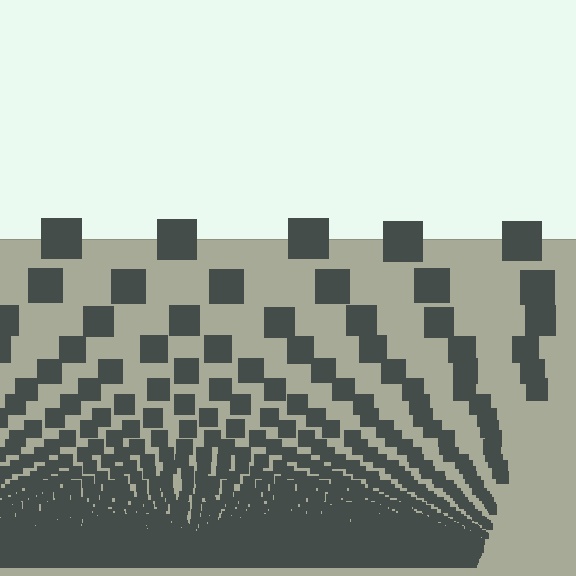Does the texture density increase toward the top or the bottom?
Density increases toward the bottom.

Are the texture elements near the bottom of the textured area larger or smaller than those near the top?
Smaller. The gradient is inverted — elements near the bottom are smaller and denser.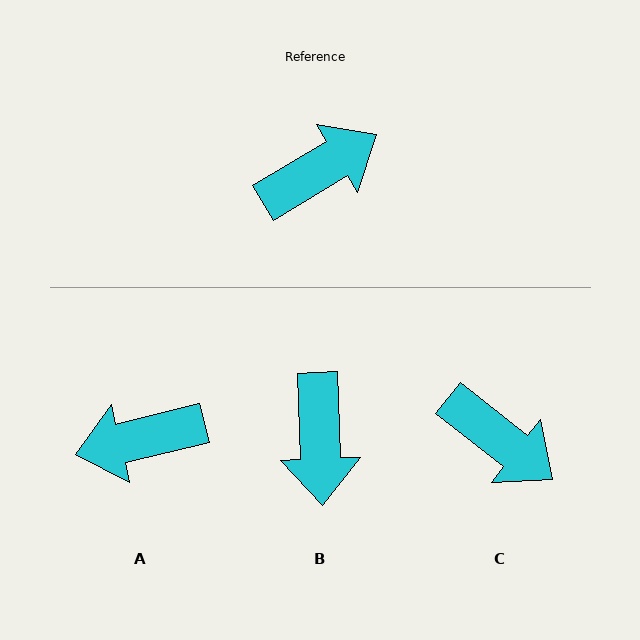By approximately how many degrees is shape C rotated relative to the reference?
Approximately 69 degrees clockwise.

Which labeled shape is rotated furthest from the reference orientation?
A, about 163 degrees away.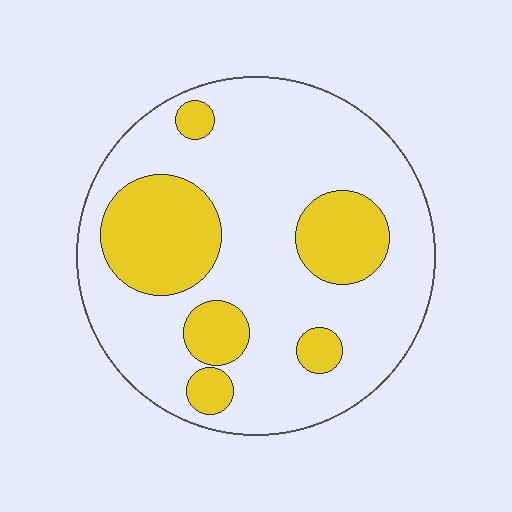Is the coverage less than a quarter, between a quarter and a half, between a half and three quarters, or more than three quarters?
Between a quarter and a half.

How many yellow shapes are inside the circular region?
6.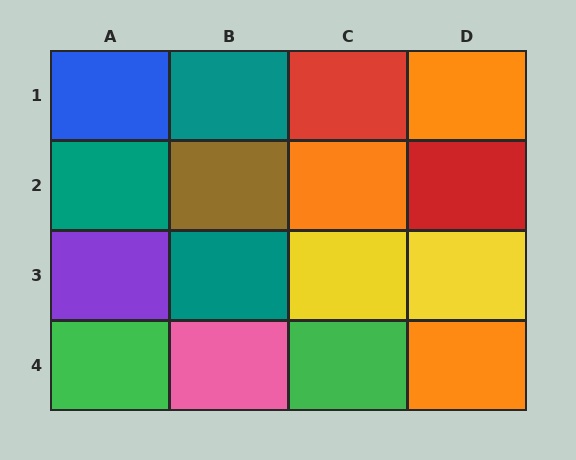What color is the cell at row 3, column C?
Yellow.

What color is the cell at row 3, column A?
Purple.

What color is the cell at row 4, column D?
Orange.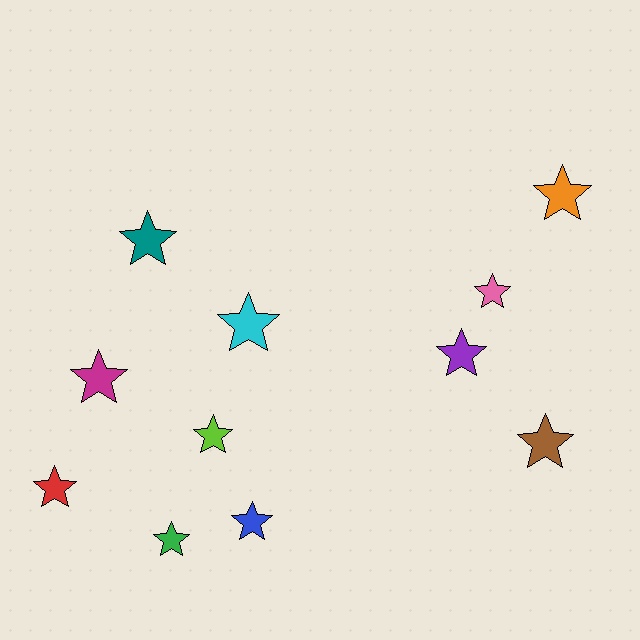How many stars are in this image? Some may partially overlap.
There are 11 stars.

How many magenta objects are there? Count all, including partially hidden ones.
There is 1 magenta object.